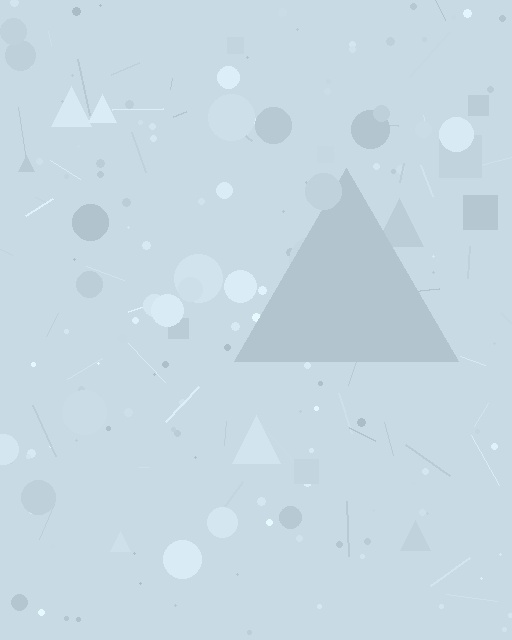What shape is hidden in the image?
A triangle is hidden in the image.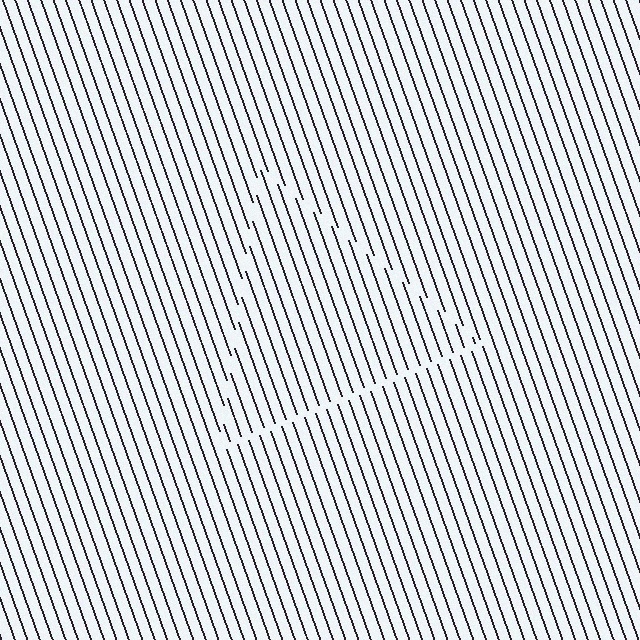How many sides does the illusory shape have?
3 sides — the line-ends trace a triangle.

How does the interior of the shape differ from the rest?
The interior of the shape contains the same grating, shifted by half a period — the contour is defined by the phase discontinuity where line-ends from the inner and outer gratings abut.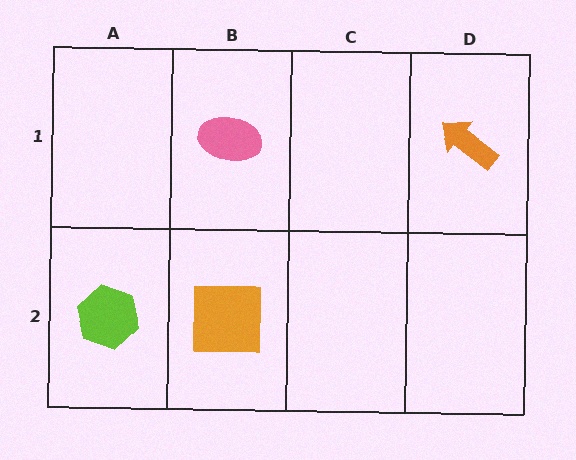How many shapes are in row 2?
2 shapes.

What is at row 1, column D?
An orange arrow.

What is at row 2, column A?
A lime hexagon.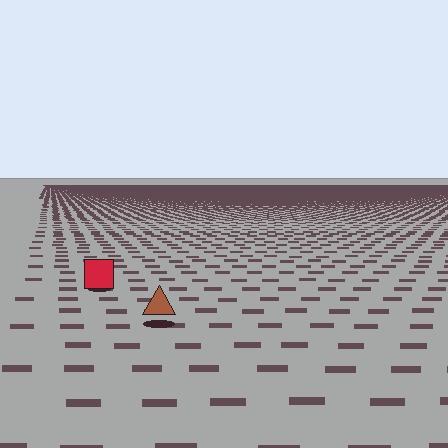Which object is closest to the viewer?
The brown triangle is closest. The texture marks near it are larger and more spread out.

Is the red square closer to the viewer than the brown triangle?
No. The brown triangle is closer — you can tell from the texture gradient: the ground texture is coarser near it.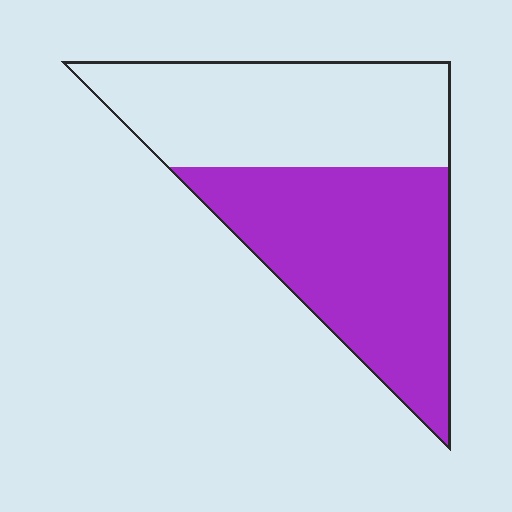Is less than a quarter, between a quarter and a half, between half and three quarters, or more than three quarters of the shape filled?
Between half and three quarters.